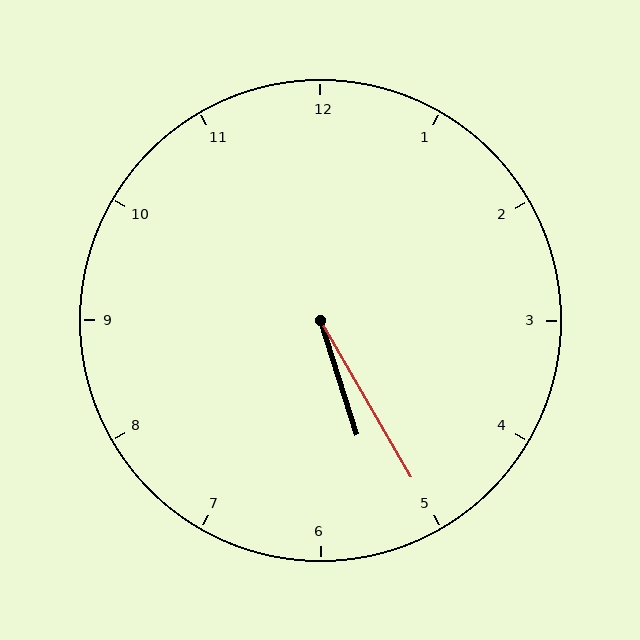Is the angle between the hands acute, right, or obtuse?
It is acute.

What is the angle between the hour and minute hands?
Approximately 12 degrees.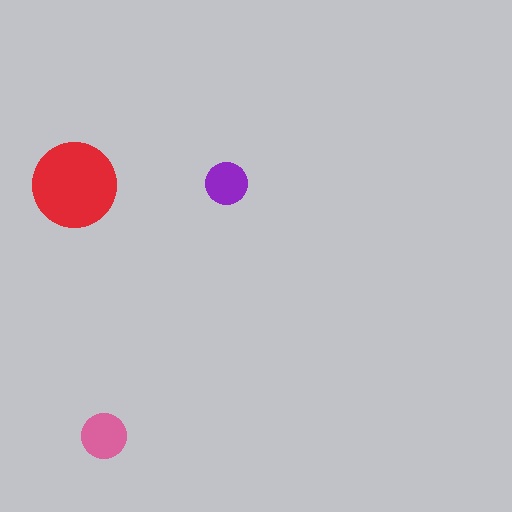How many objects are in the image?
There are 3 objects in the image.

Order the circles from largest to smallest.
the red one, the pink one, the purple one.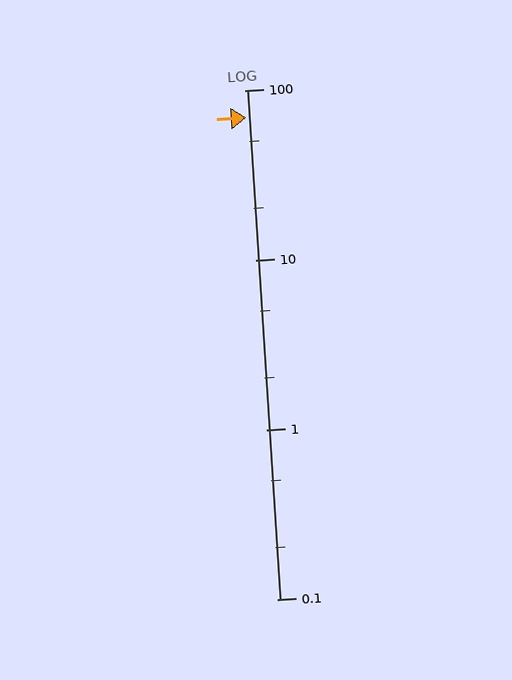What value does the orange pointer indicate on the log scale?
The pointer indicates approximately 69.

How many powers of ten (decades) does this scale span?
The scale spans 3 decades, from 0.1 to 100.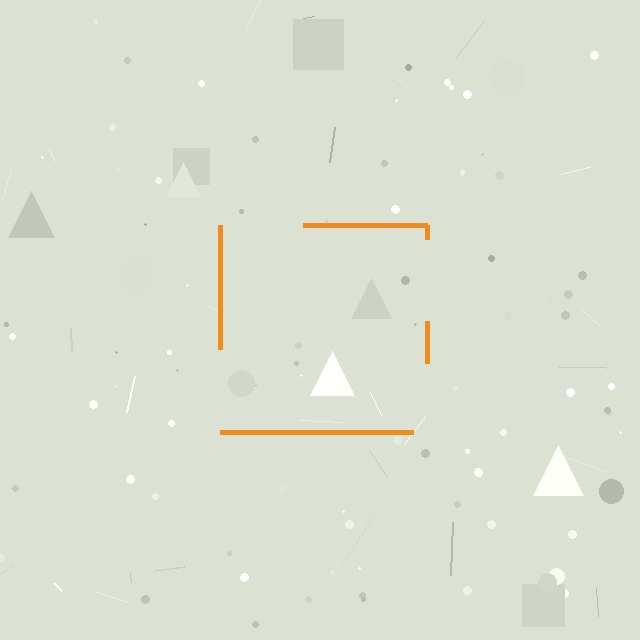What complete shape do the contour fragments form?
The contour fragments form a square.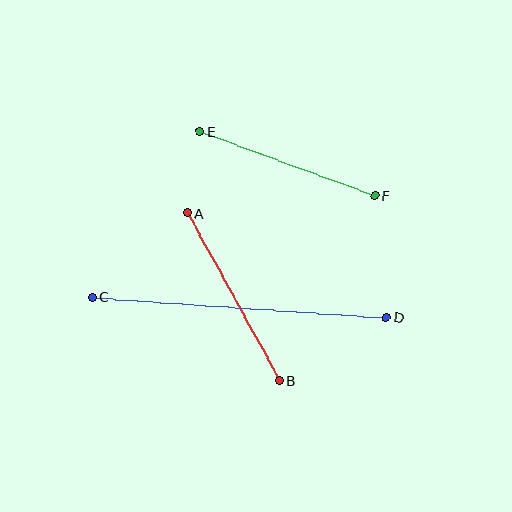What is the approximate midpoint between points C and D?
The midpoint is at approximately (239, 307) pixels.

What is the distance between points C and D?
The distance is approximately 295 pixels.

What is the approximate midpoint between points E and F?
The midpoint is at approximately (287, 163) pixels.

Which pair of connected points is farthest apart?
Points C and D are farthest apart.